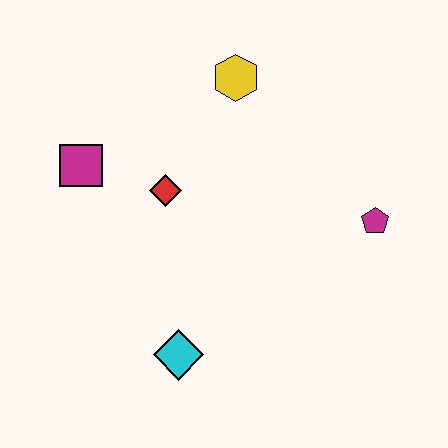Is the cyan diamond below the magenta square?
Yes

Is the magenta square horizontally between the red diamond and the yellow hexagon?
No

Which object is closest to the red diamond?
The magenta square is closest to the red diamond.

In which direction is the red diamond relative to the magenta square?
The red diamond is to the right of the magenta square.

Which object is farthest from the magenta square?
The magenta pentagon is farthest from the magenta square.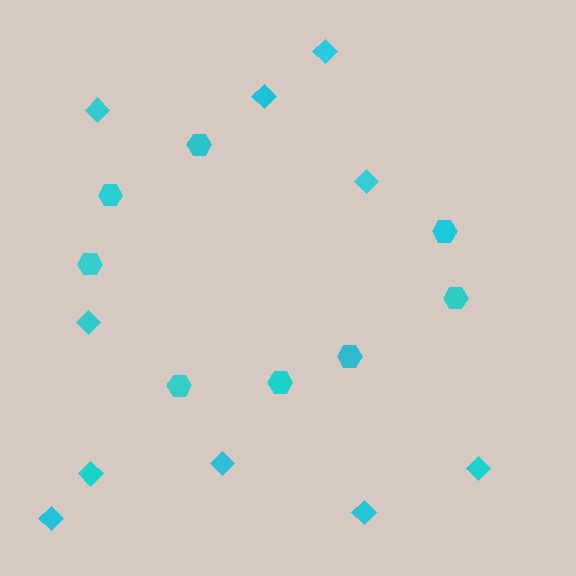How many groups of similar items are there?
There are 2 groups: one group of diamonds (10) and one group of hexagons (8).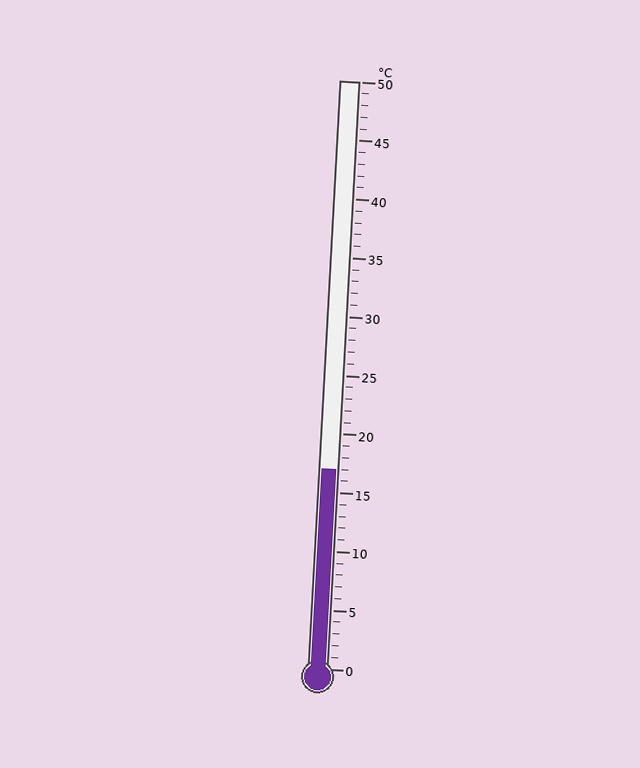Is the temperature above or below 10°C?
The temperature is above 10°C.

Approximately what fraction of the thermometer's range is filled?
The thermometer is filled to approximately 35% of its range.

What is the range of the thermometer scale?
The thermometer scale ranges from 0°C to 50°C.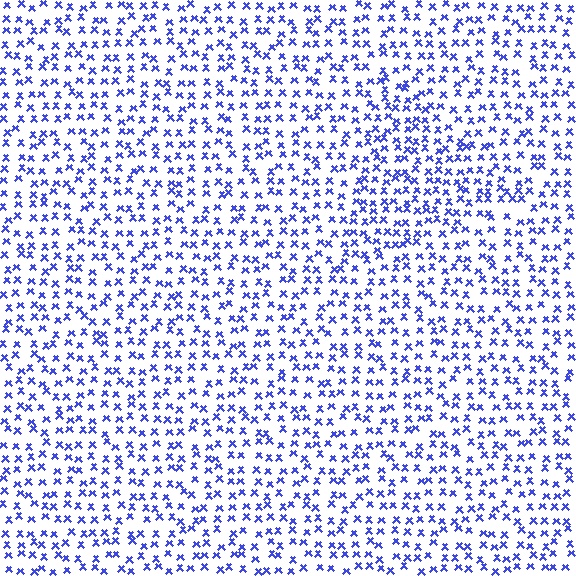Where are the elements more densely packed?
The elements are more densely packed inside the triangle boundary.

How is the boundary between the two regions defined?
The boundary is defined by a change in element density (approximately 1.5x ratio). All elements are the same color, size, and shape.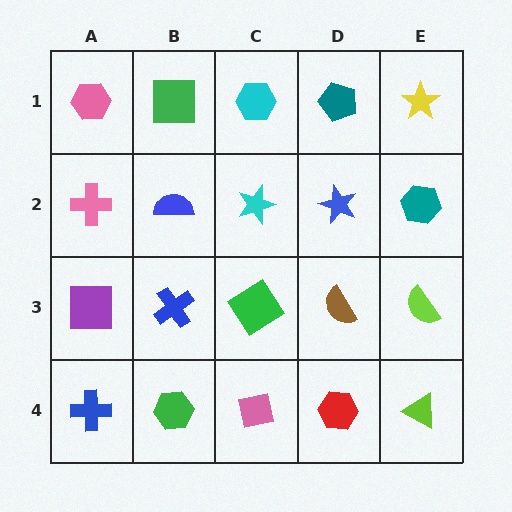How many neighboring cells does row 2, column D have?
4.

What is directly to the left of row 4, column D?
A pink square.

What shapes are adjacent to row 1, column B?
A blue semicircle (row 2, column B), a pink hexagon (row 1, column A), a cyan hexagon (row 1, column C).